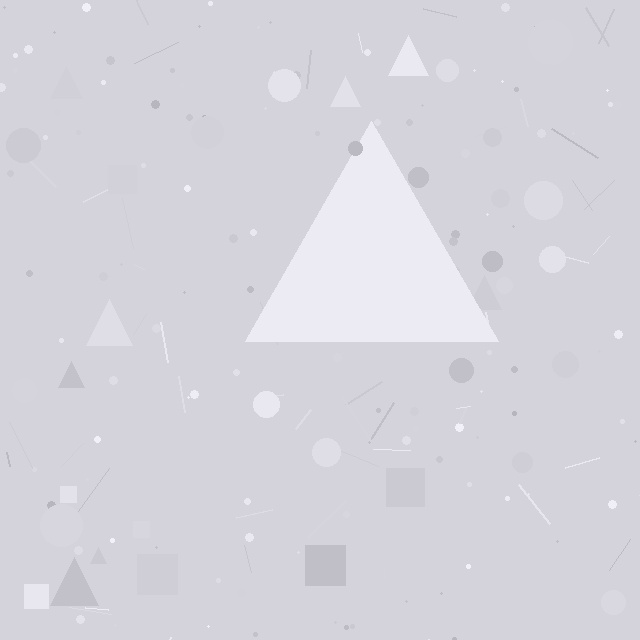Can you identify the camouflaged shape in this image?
The camouflaged shape is a triangle.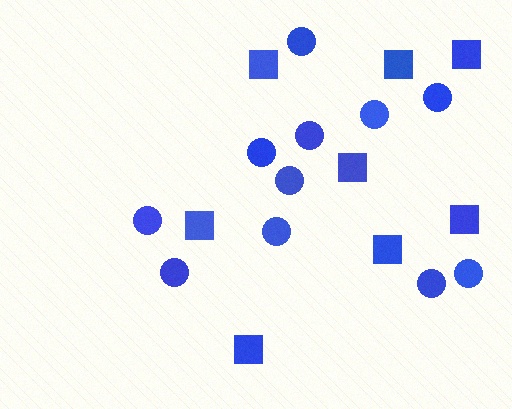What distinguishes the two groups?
There are 2 groups: one group of squares (8) and one group of circles (11).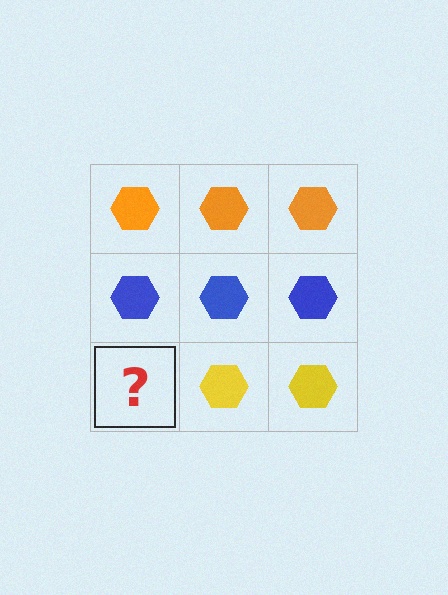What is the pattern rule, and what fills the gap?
The rule is that each row has a consistent color. The gap should be filled with a yellow hexagon.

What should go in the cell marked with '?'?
The missing cell should contain a yellow hexagon.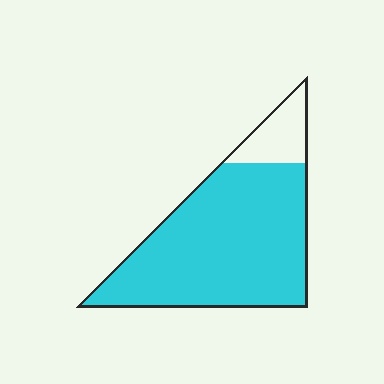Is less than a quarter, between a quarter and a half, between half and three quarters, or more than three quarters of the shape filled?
More than three quarters.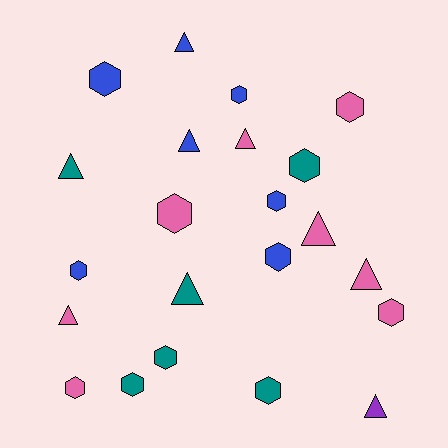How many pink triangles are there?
There are 4 pink triangles.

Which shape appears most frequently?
Hexagon, with 13 objects.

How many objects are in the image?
There are 22 objects.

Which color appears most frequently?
Pink, with 8 objects.